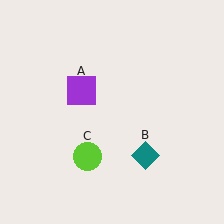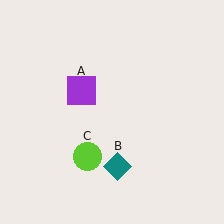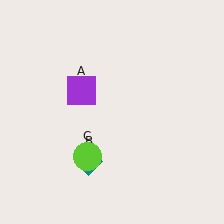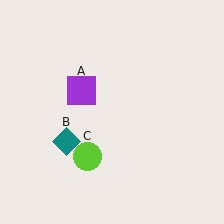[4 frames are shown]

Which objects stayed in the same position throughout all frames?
Purple square (object A) and lime circle (object C) remained stationary.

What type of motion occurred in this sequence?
The teal diamond (object B) rotated clockwise around the center of the scene.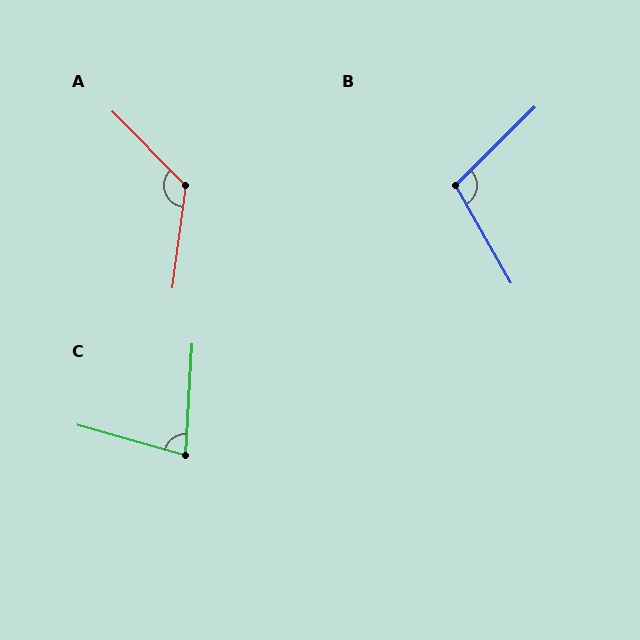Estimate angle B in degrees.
Approximately 105 degrees.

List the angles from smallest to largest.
C (77°), B (105°), A (128°).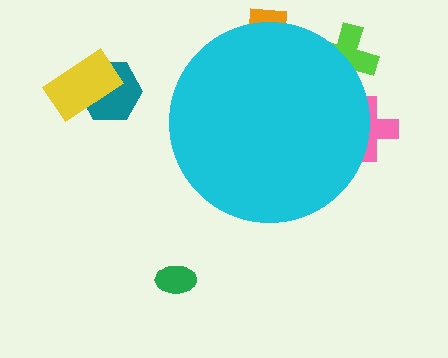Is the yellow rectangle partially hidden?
No, the yellow rectangle is fully visible.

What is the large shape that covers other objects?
A cyan circle.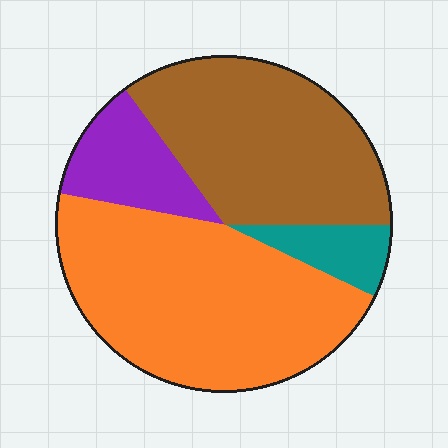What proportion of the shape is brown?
Brown takes up about one third (1/3) of the shape.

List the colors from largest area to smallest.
From largest to smallest: orange, brown, purple, teal.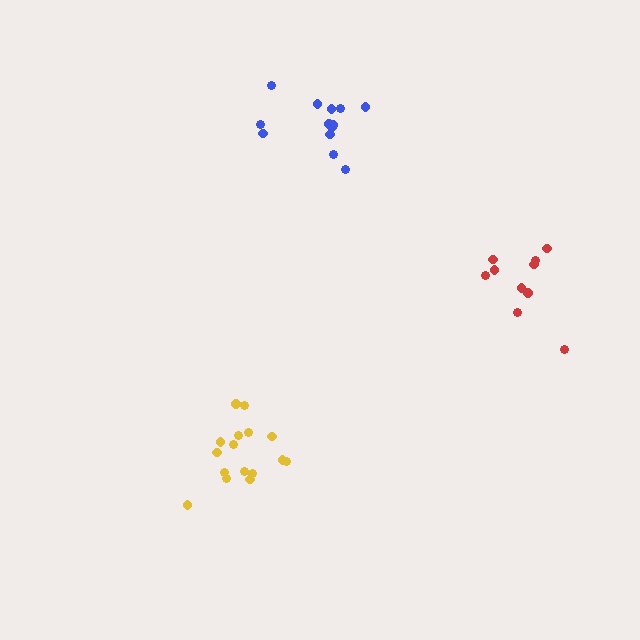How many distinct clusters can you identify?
There are 3 distinct clusters.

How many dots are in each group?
Group 1: 16 dots, Group 2: 13 dots, Group 3: 10 dots (39 total).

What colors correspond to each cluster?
The clusters are colored: yellow, blue, red.